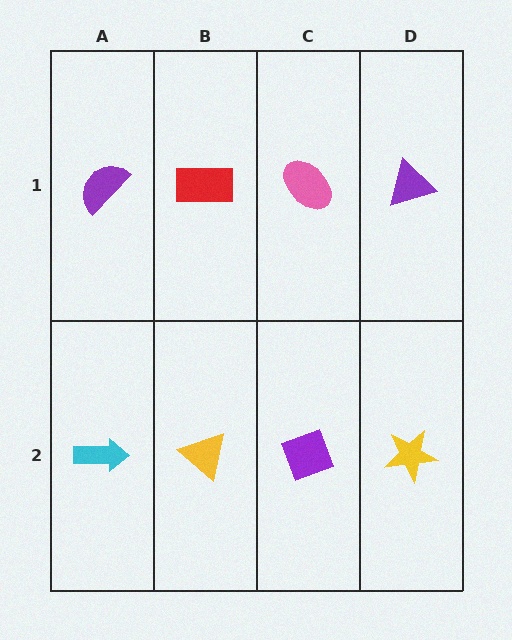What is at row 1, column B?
A red rectangle.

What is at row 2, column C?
A purple diamond.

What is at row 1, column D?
A purple triangle.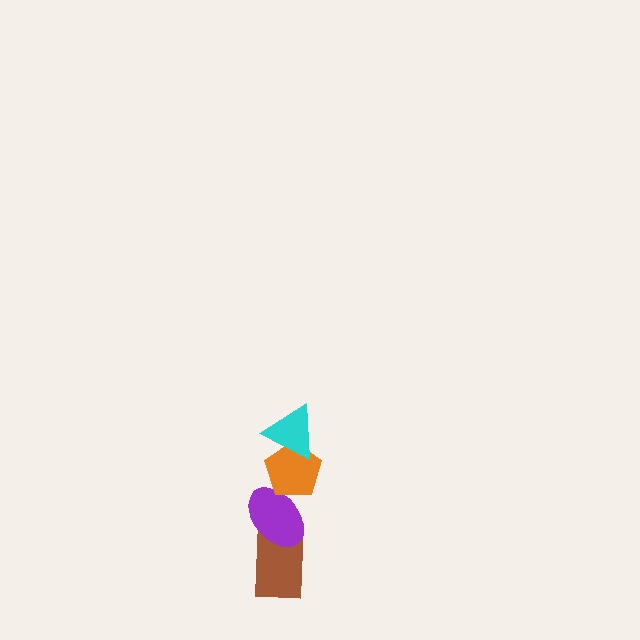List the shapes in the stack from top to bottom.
From top to bottom: the cyan triangle, the orange pentagon, the purple ellipse, the brown rectangle.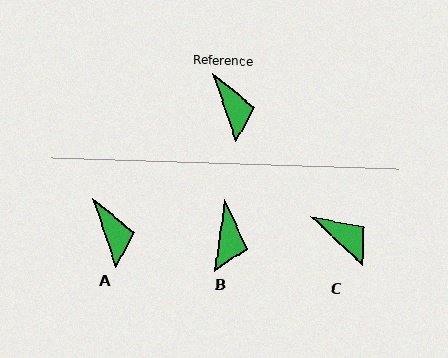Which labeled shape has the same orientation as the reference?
A.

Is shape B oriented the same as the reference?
No, it is off by about 27 degrees.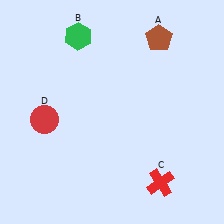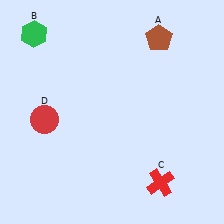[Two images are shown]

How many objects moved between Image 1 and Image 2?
1 object moved between the two images.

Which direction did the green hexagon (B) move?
The green hexagon (B) moved left.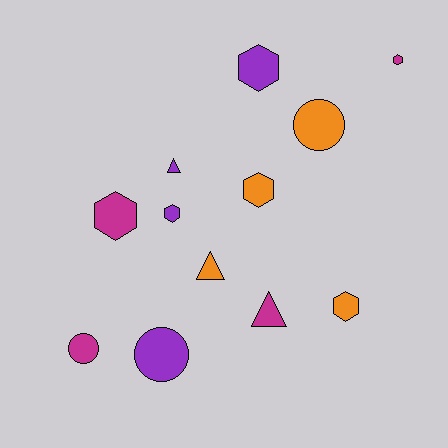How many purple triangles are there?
There is 1 purple triangle.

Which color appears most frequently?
Orange, with 4 objects.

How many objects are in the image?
There are 12 objects.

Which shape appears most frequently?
Hexagon, with 6 objects.